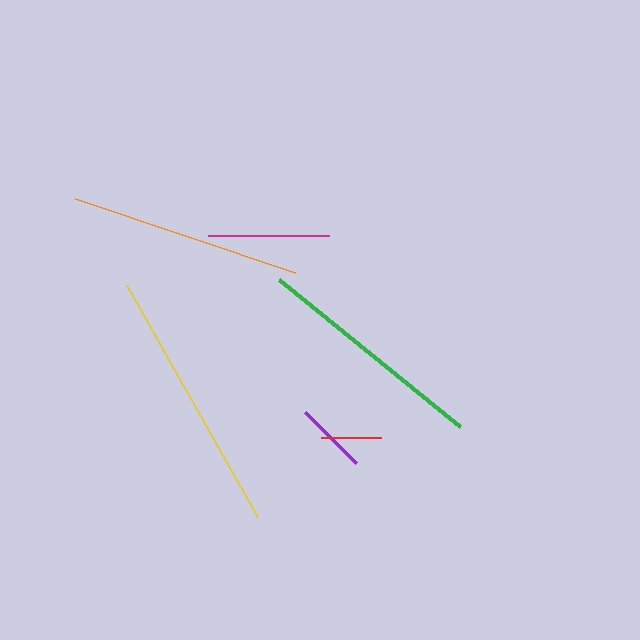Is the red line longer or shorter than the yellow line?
The yellow line is longer than the red line.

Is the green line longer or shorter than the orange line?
The orange line is longer than the green line.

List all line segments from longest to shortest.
From longest to shortest: yellow, orange, green, magenta, purple, red.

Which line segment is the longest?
The yellow line is the longest at approximately 267 pixels.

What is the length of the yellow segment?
The yellow segment is approximately 267 pixels long.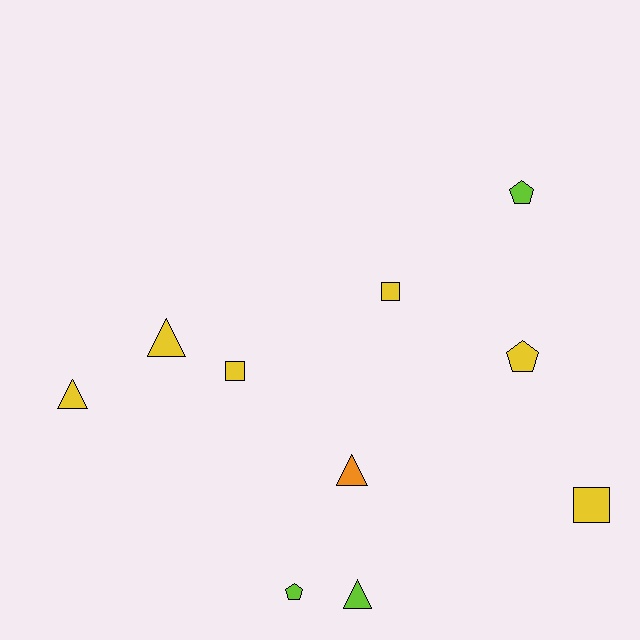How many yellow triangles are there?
There are 2 yellow triangles.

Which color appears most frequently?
Yellow, with 6 objects.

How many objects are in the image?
There are 10 objects.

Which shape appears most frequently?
Triangle, with 4 objects.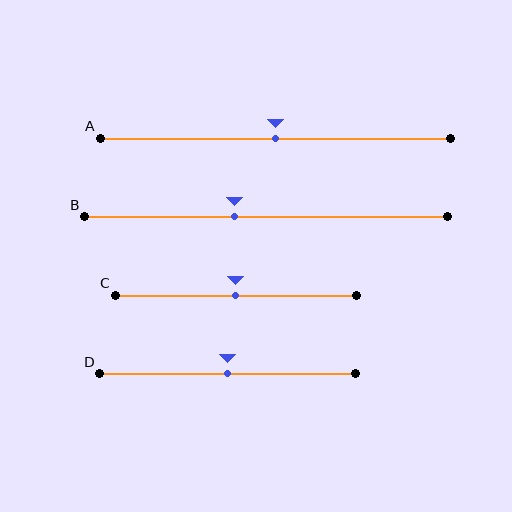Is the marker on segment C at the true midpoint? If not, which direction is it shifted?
Yes, the marker on segment C is at the true midpoint.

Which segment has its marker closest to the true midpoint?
Segment A has its marker closest to the true midpoint.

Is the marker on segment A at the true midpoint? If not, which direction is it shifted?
Yes, the marker on segment A is at the true midpoint.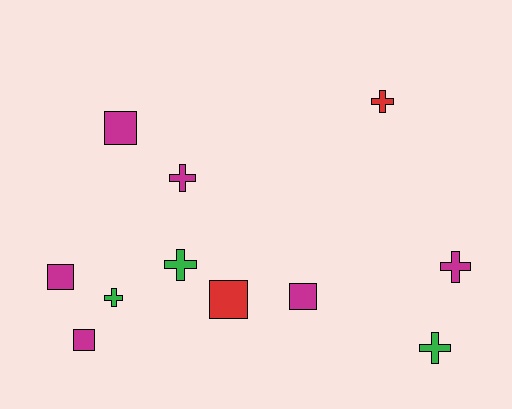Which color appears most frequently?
Magenta, with 6 objects.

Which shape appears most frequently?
Cross, with 6 objects.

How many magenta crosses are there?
There are 2 magenta crosses.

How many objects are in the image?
There are 11 objects.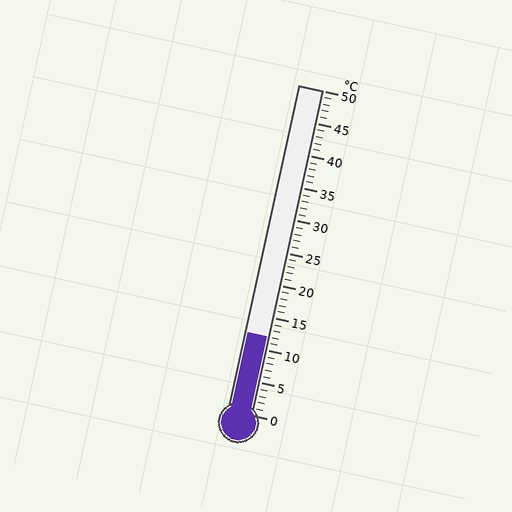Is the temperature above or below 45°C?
The temperature is below 45°C.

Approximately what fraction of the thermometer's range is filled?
The thermometer is filled to approximately 25% of its range.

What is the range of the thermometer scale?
The thermometer scale ranges from 0°C to 50°C.